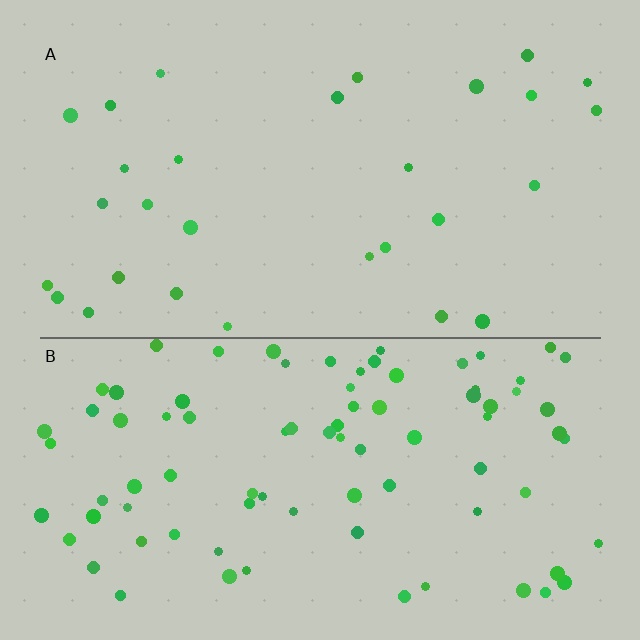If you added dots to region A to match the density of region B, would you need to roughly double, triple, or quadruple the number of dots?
Approximately triple.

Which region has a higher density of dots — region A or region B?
B (the bottom).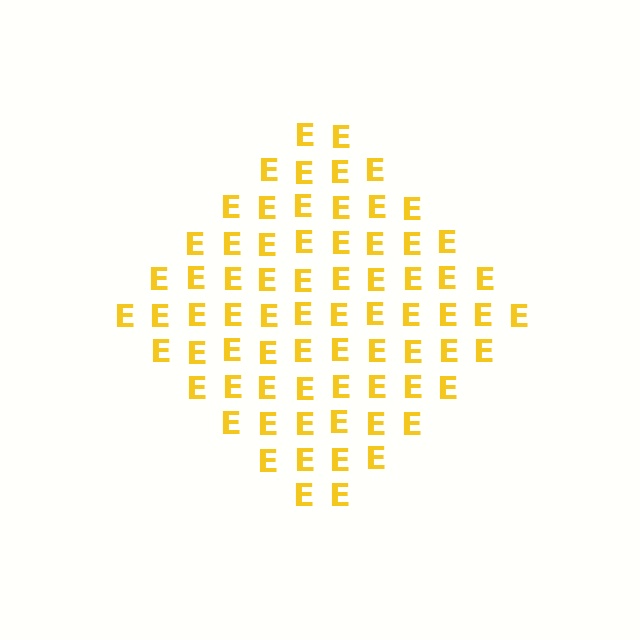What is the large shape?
The large shape is a diamond.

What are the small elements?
The small elements are letter E's.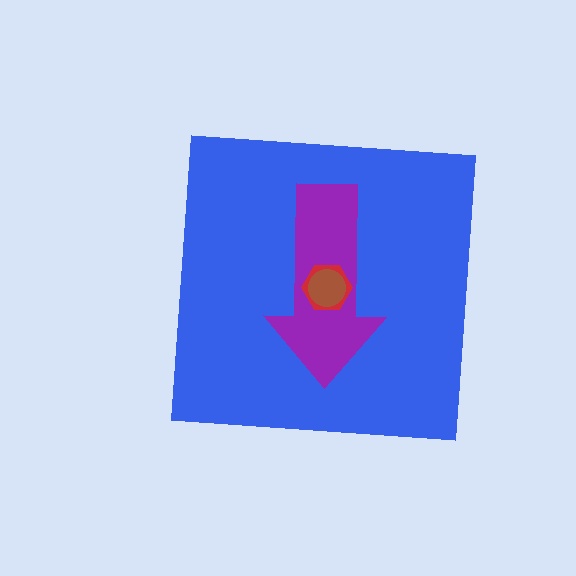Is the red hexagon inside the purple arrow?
Yes.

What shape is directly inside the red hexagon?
The brown circle.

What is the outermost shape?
The blue square.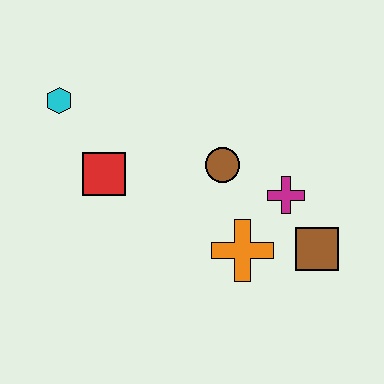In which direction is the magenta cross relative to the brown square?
The magenta cross is above the brown square.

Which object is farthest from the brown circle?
The cyan hexagon is farthest from the brown circle.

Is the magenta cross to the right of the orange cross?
Yes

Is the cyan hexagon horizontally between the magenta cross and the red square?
No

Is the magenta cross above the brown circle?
No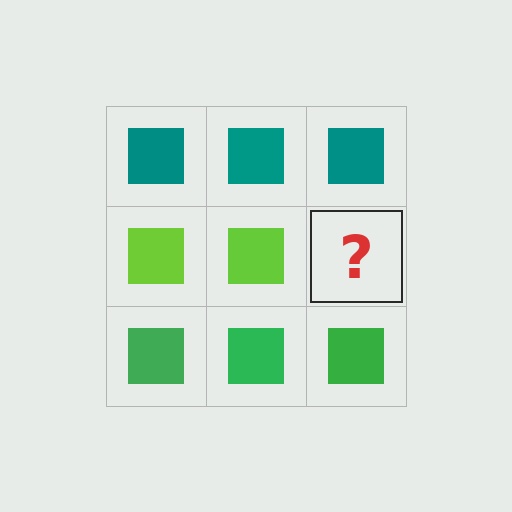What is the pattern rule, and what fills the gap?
The rule is that each row has a consistent color. The gap should be filled with a lime square.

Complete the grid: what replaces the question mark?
The question mark should be replaced with a lime square.